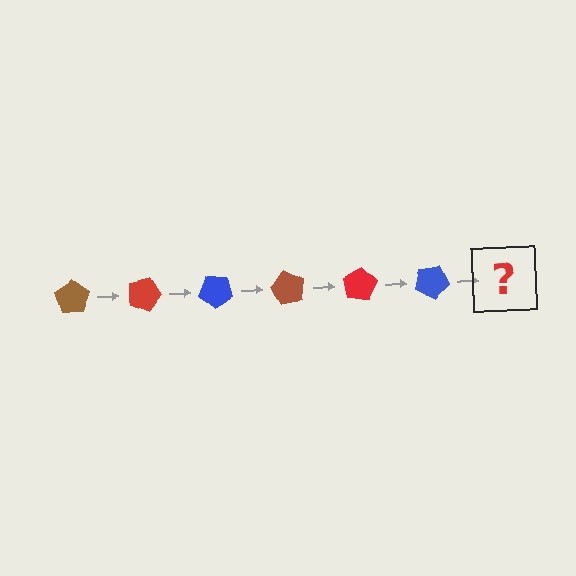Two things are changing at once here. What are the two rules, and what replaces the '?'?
The two rules are that it rotates 20 degrees each step and the color cycles through brown, red, and blue. The '?' should be a brown pentagon, rotated 120 degrees from the start.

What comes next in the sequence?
The next element should be a brown pentagon, rotated 120 degrees from the start.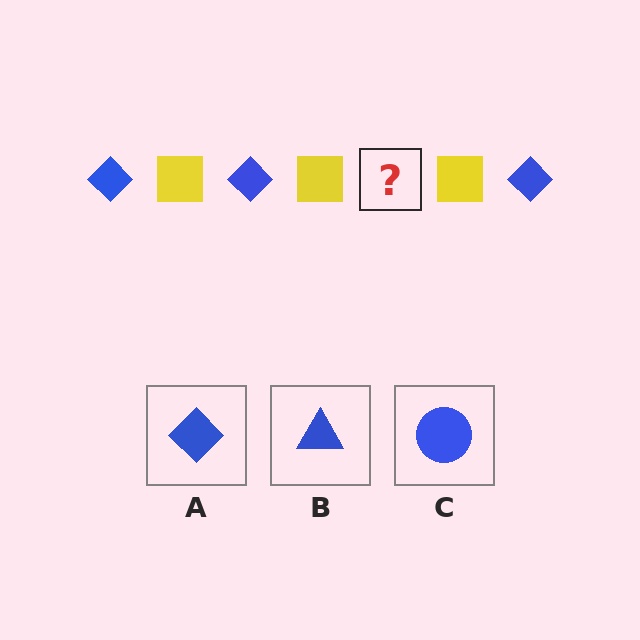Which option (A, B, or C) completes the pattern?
A.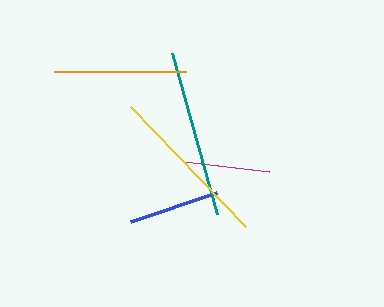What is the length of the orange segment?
The orange segment is approximately 132 pixels long.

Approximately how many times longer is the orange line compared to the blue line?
The orange line is approximately 1.5 times the length of the blue line.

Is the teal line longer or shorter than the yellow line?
The teal line is longer than the yellow line.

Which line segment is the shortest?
The magenta line is the shortest at approximately 86 pixels.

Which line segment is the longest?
The teal line is the longest at approximately 167 pixels.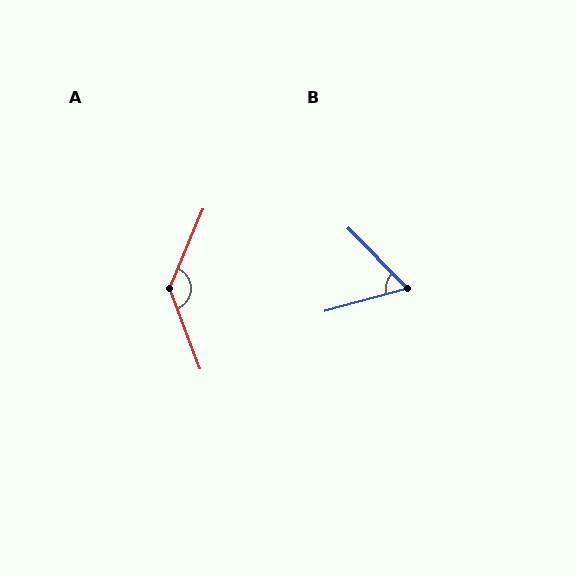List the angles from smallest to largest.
B (61°), A (136°).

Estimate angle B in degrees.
Approximately 61 degrees.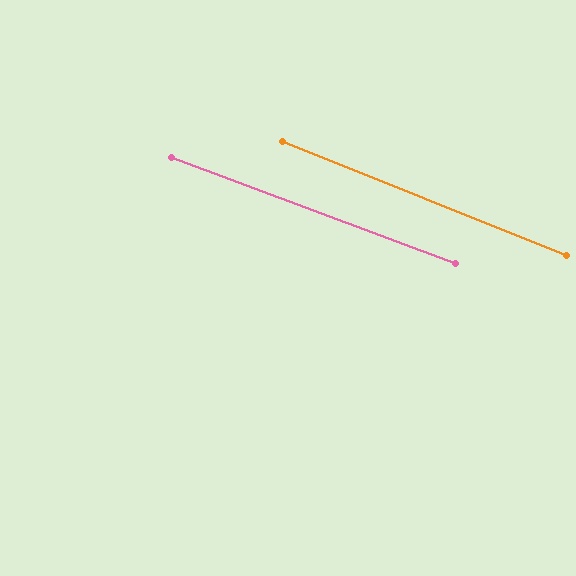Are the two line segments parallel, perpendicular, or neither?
Parallel — their directions differ by only 1.4°.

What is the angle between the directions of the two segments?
Approximately 1 degree.